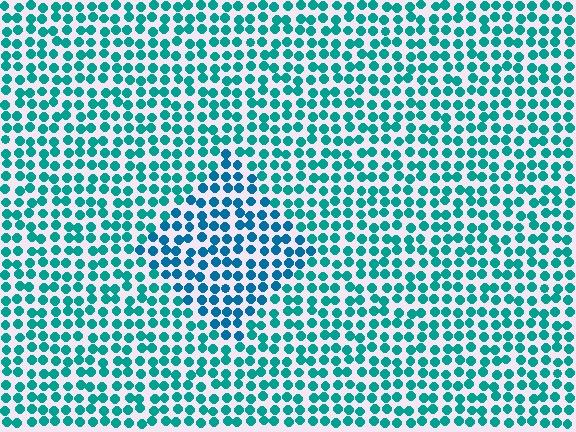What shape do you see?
I see a diamond.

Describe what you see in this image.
The image is filled with small teal elements in a uniform arrangement. A diamond-shaped region is visible where the elements are tinted to a slightly different hue, forming a subtle color boundary.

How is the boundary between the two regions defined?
The boundary is defined purely by a slight shift in hue (about 25 degrees). Spacing, size, and orientation are identical on both sides.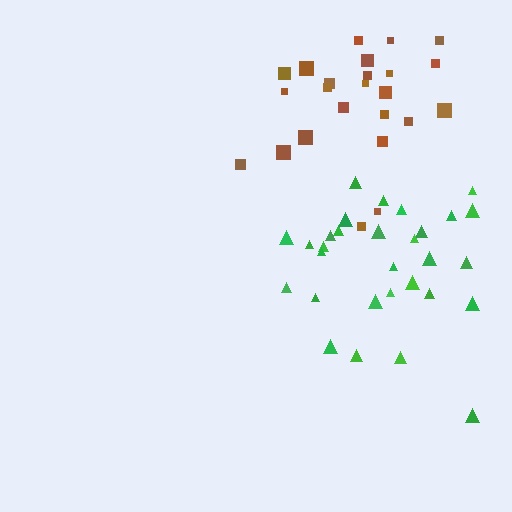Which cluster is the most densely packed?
Green.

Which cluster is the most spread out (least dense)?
Brown.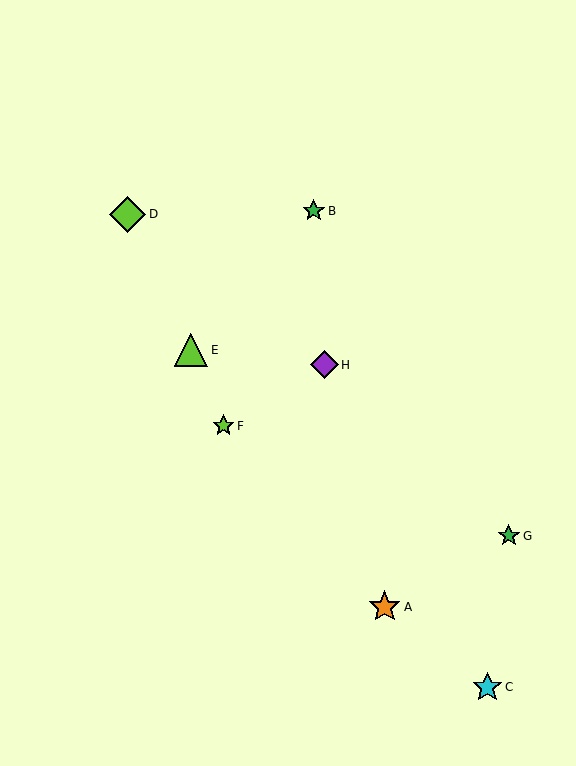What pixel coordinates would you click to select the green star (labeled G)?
Click at (509, 536) to select the green star G.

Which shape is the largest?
The lime diamond (labeled D) is the largest.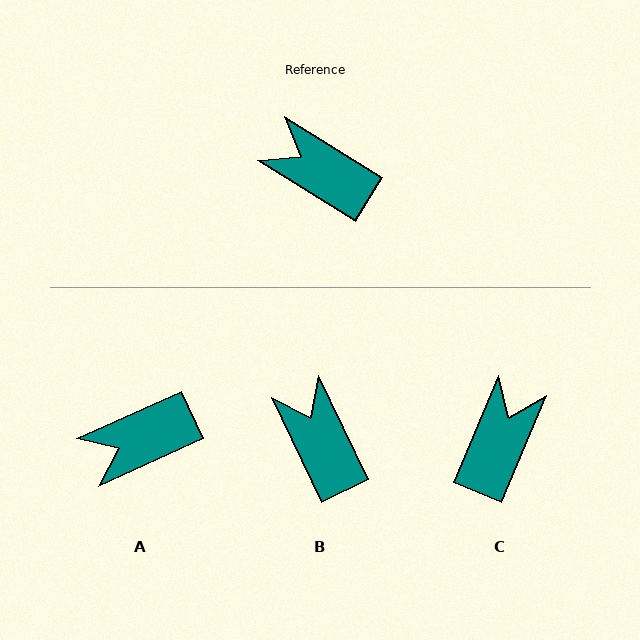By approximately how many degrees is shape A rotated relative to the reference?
Approximately 56 degrees counter-clockwise.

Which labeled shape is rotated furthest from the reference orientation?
C, about 81 degrees away.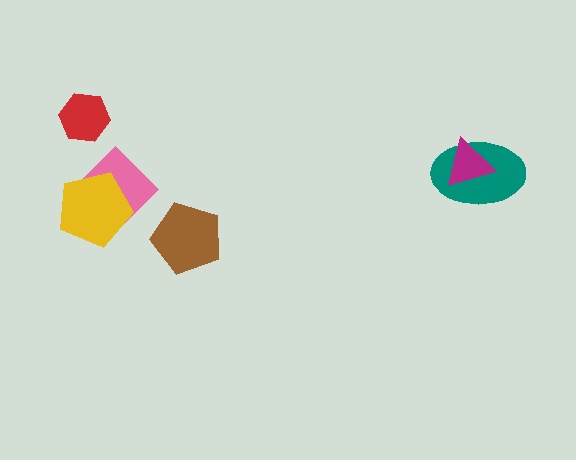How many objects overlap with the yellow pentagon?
1 object overlaps with the yellow pentagon.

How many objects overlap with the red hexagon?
0 objects overlap with the red hexagon.